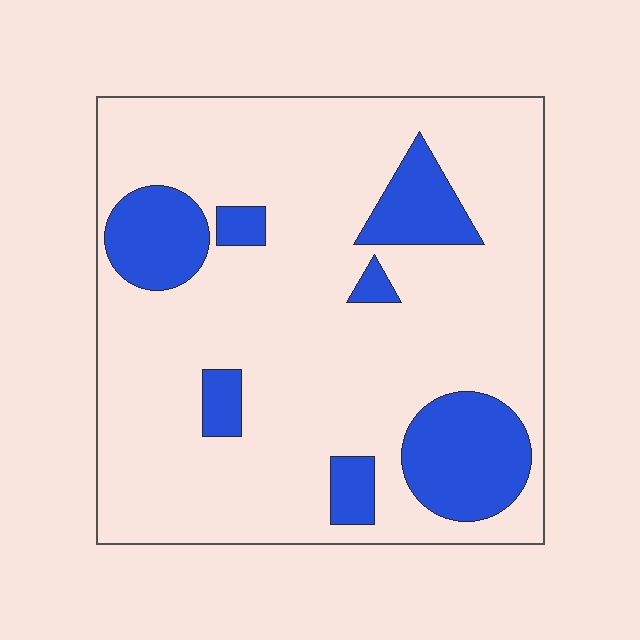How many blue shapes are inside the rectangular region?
7.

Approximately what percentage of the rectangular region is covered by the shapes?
Approximately 20%.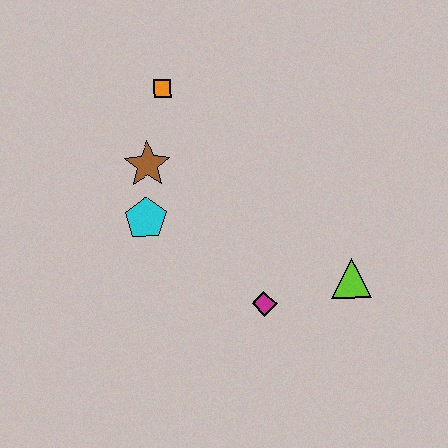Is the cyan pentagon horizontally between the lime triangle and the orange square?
No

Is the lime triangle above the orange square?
No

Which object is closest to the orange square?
The brown star is closest to the orange square.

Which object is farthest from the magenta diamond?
The orange square is farthest from the magenta diamond.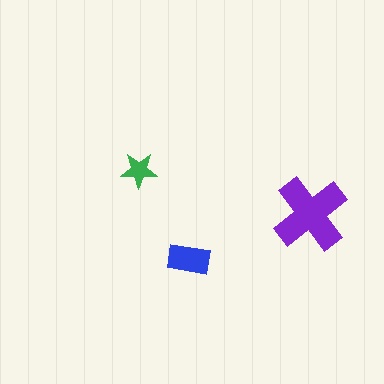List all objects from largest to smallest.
The purple cross, the blue rectangle, the green star.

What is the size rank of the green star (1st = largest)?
3rd.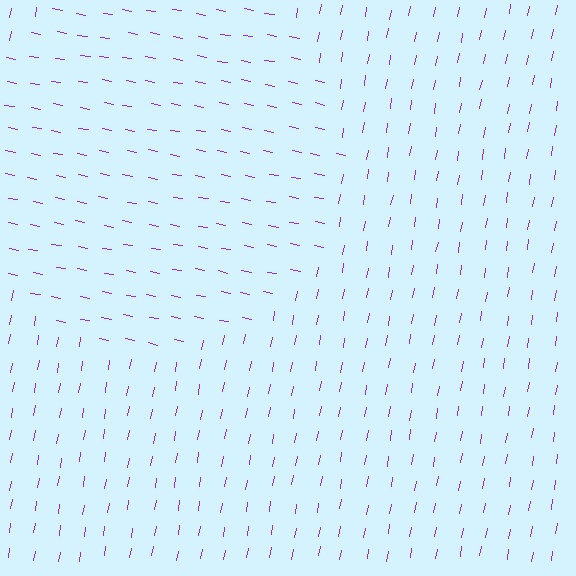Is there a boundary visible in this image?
Yes, there is a texture boundary formed by a change in line orientation.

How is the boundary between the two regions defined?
The boundary is defined purely by a change in line orientation (approximately 89 degrees difference). All lines are the same color and thickness.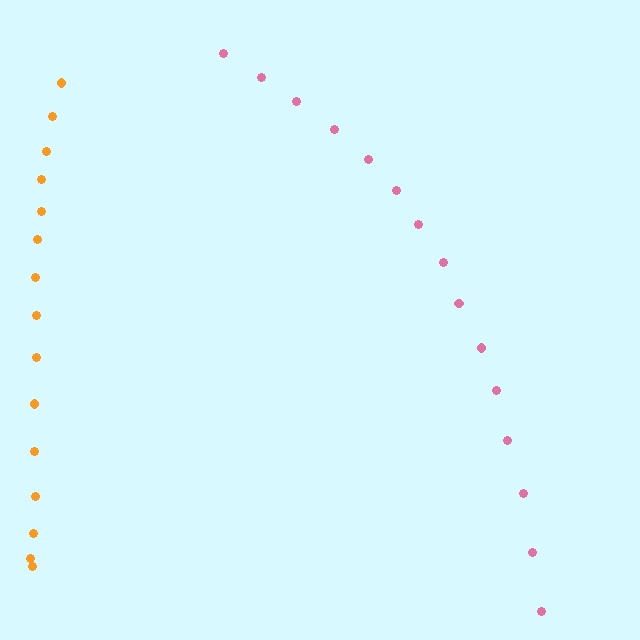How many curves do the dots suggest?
There are 2 distinct paths.